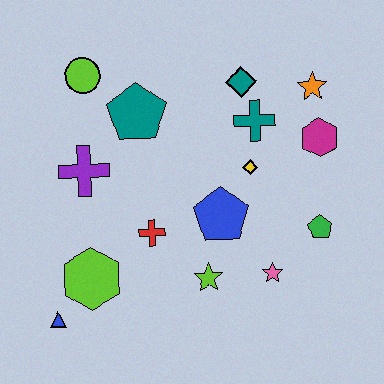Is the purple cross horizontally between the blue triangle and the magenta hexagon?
Yes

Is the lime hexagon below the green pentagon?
Yes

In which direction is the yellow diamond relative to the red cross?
The yellow diamond is to the right of the red cross.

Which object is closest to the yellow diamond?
The teal cross is closest to the yellow diamond.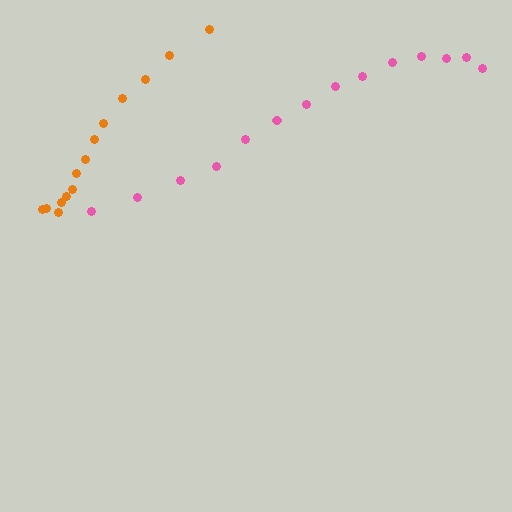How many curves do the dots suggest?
There are 2 distinct paths.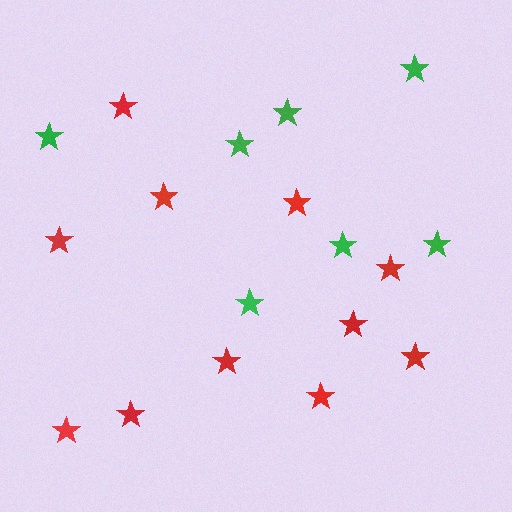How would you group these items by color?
There are 2 groups: one group of red stars (11) and one group of green stars (7).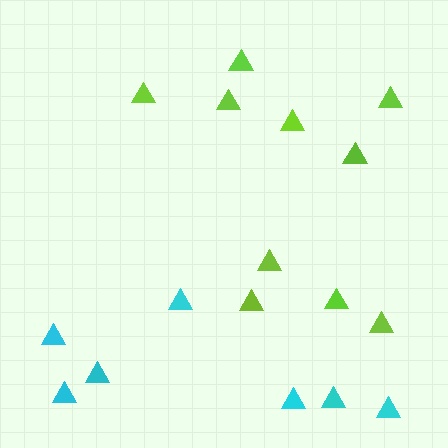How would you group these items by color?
There are 2 groups: one group of cyan triangles (7) and one group of lime triangles (10).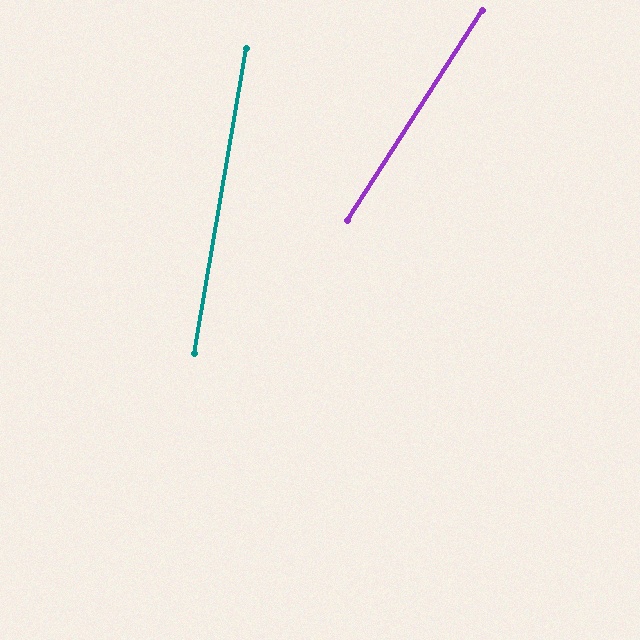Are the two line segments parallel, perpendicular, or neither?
Neither parallel nor perpendicular — they differ by about 23°.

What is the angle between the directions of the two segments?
Approximately 23 degrees.